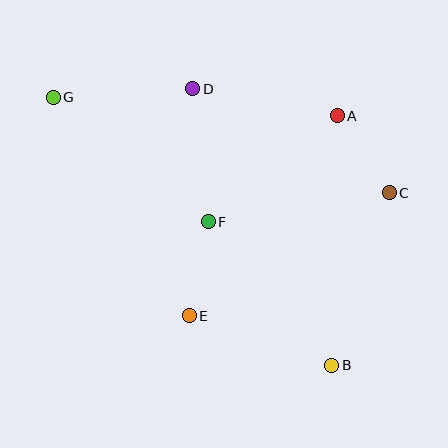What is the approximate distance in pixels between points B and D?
The distance between B and D is approximately 310 pixels.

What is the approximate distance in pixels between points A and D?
The distance between A and D is approximately 147 pixels.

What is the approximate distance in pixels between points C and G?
The distance between C and G is approximately 349 pixels.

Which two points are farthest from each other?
Points B and G are farthest from each other.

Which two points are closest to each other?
Points A and C are closest to each other.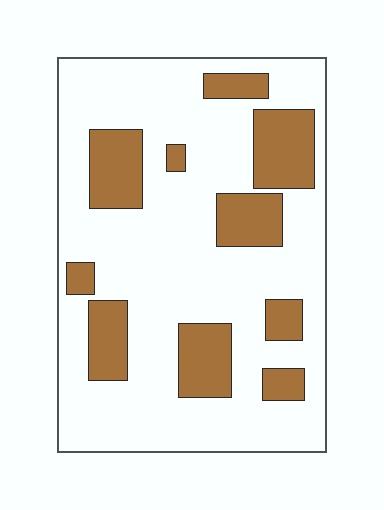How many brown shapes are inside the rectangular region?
10.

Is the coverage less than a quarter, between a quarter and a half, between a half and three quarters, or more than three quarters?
Less than a quarter.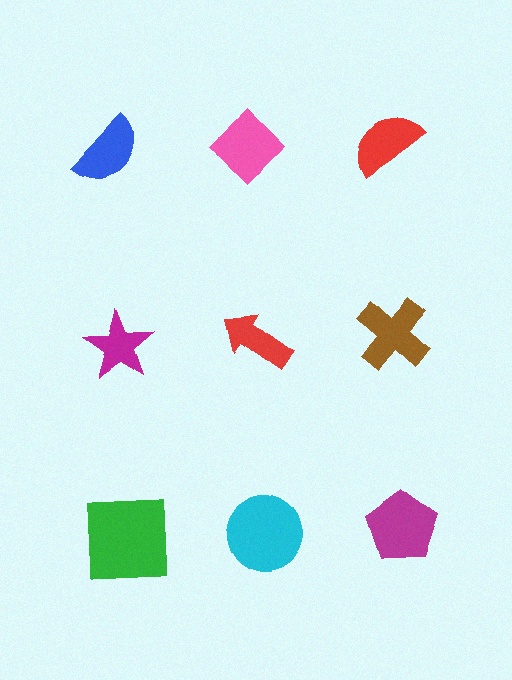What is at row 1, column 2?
A pink diamond.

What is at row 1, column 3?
A red semicircle.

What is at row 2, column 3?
A brown cross.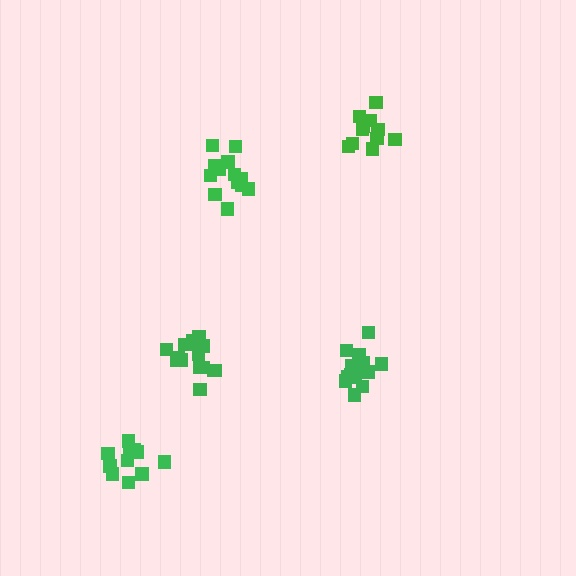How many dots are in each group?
Group 1: 15 dots, Group 2: 11 dots, Group 3: 12 dots, Group 4: 14 dots, Group 5: 15 dots (67 total).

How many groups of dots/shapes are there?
There are 5 groups.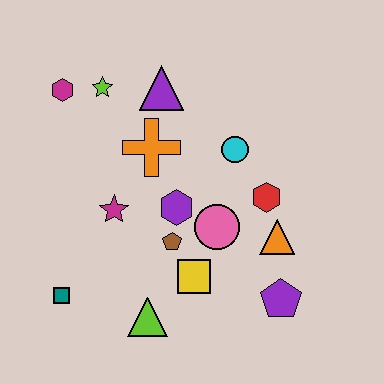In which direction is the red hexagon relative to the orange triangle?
The red hexagon is above the orange triangle.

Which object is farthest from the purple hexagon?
The magenta hexagon is farthest from the purple hexagon.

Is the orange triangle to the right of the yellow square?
Yes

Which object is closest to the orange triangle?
The red hexagon is closest to the orange triangle.